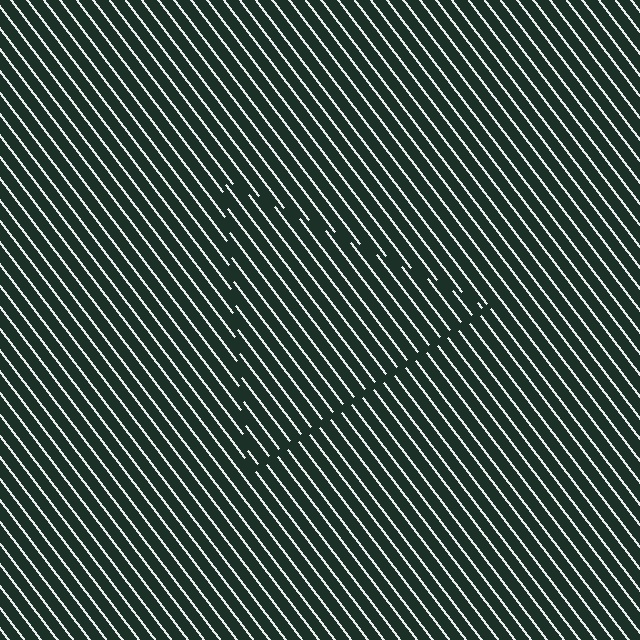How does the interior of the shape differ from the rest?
The interior of the shape contains the same grating, shifted by half a period — the contour is defined by the phase discontinuity where line-ends from the inner and outer gratings abut.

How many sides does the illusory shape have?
3 sides — the line-ends trace a triangle.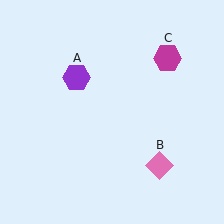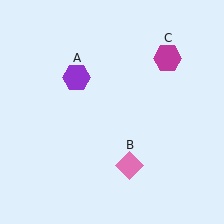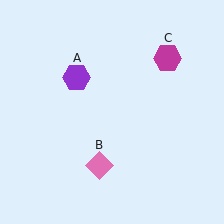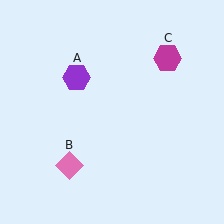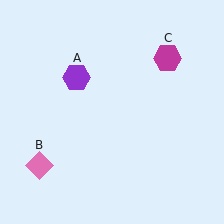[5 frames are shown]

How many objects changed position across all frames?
1 object changed position: pink diamond (object B).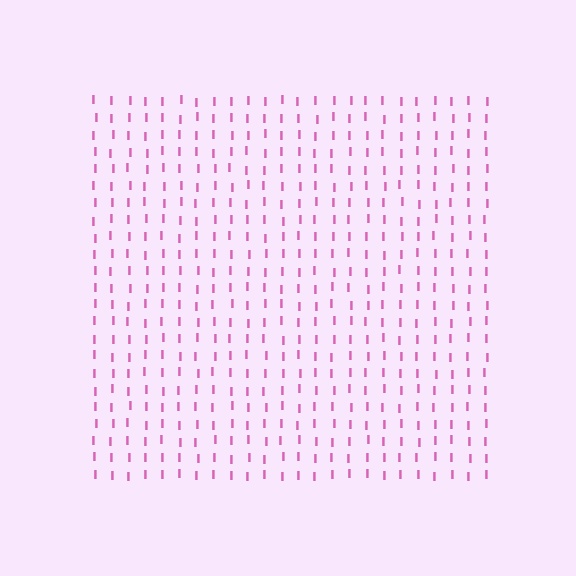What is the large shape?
The large shape is a square.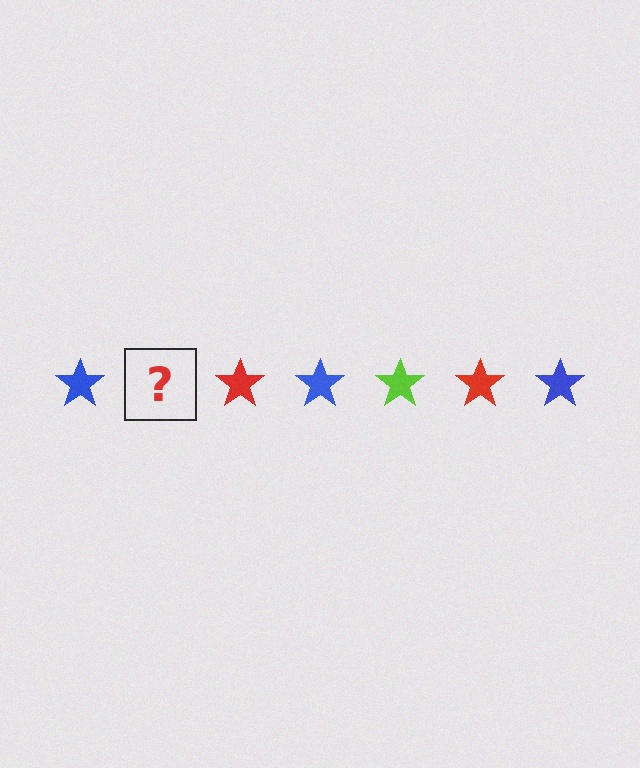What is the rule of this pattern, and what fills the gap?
The rule is that the pattern cycles through blue, lime, red stars. The gap should be filled with a lime star.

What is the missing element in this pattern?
The missing element is a lime star.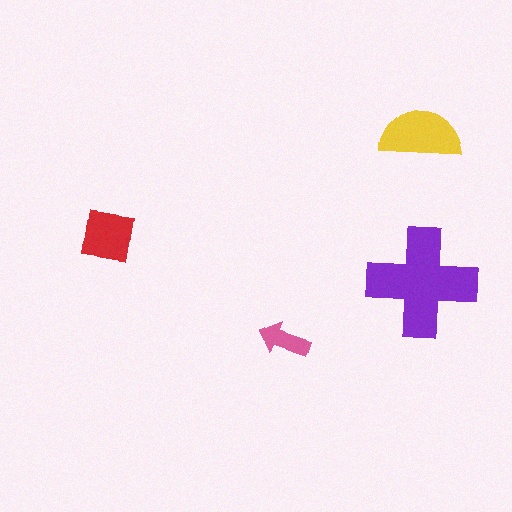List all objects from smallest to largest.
The pink arrow, the red square, the yellow semicircle, the purple cross.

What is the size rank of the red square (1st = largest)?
3rd.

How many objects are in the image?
There are 4 objects in the image.